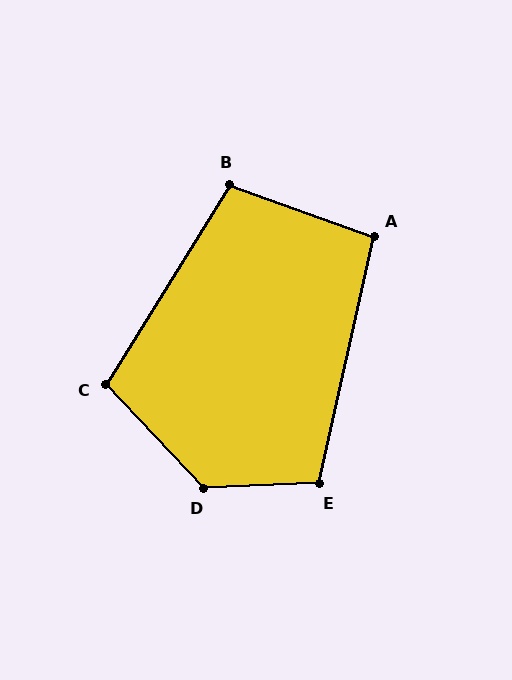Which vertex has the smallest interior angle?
A, at approximately 97 degrees.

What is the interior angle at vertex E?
Approximately 105 degrees (obtuse).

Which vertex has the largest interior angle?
D, at approximately 131 degrees.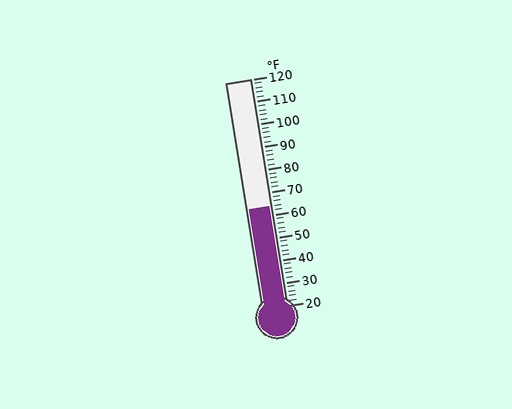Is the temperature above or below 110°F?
The temperature is below 110°F.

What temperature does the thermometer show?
The thermometer shows approximately 64°F.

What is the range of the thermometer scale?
The thermometer scale ranges from 20°F to 120°F.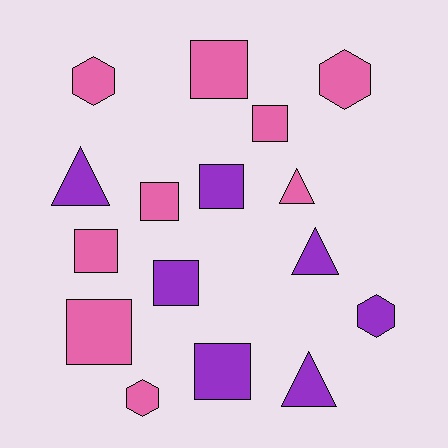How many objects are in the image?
There are 16 objects.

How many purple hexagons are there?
There is 1 purple hexagon.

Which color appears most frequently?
Pink, with 9 objects.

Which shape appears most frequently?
Square, with 8 objects.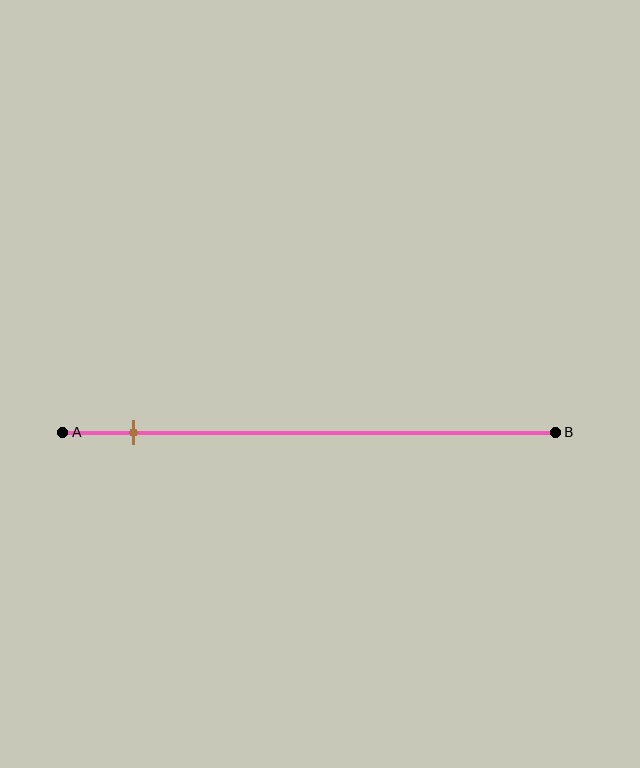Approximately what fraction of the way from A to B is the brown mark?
The brown mark is approximately 15% of the way from A to B.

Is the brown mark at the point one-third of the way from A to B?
No, the mark is at about 15% from A, not at the 33% one-third point.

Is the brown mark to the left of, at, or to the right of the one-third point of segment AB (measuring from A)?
The brown mark is to the left of the one-third point of segment AB.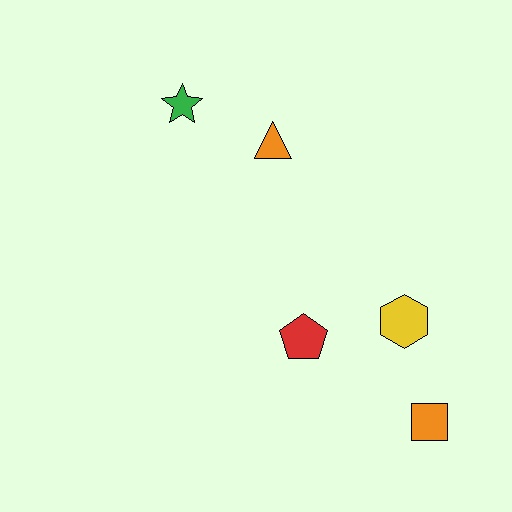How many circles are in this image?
There are no circles.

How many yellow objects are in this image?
There is 1 yellow object.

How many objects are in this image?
There are 5 objects.